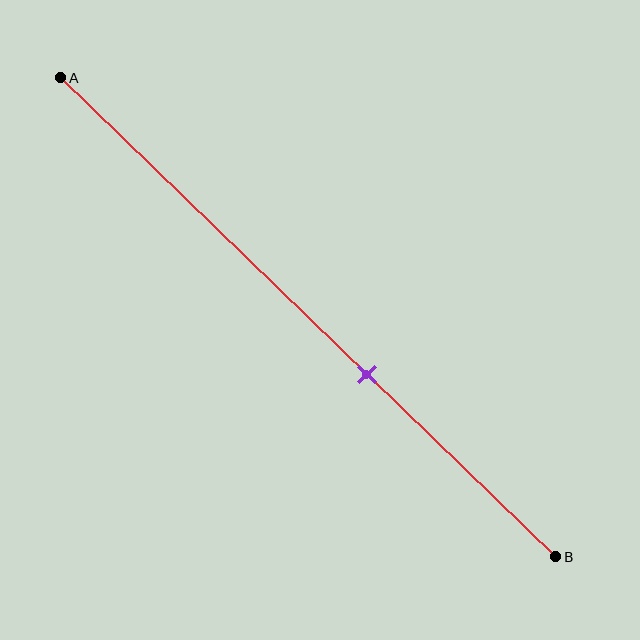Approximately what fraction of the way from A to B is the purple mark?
The purple mark is approximately 60% of the way from A to B.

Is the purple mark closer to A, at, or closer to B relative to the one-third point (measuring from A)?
The purple mark is closer to point B than the one-third point of segment AB.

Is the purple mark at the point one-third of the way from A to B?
No, the mark is at about 60% from A, not at the 33% one-third point.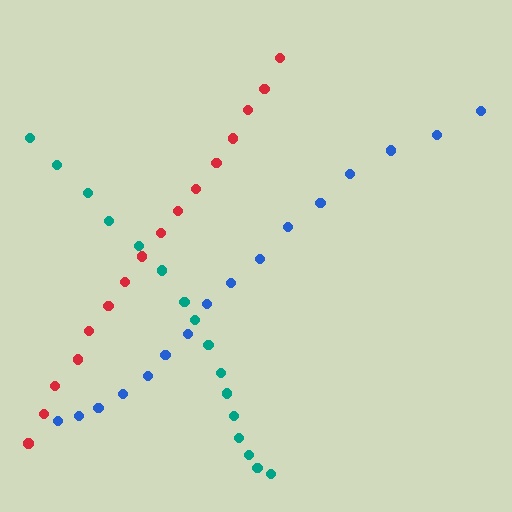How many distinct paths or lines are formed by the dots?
There are 3 distinct paths.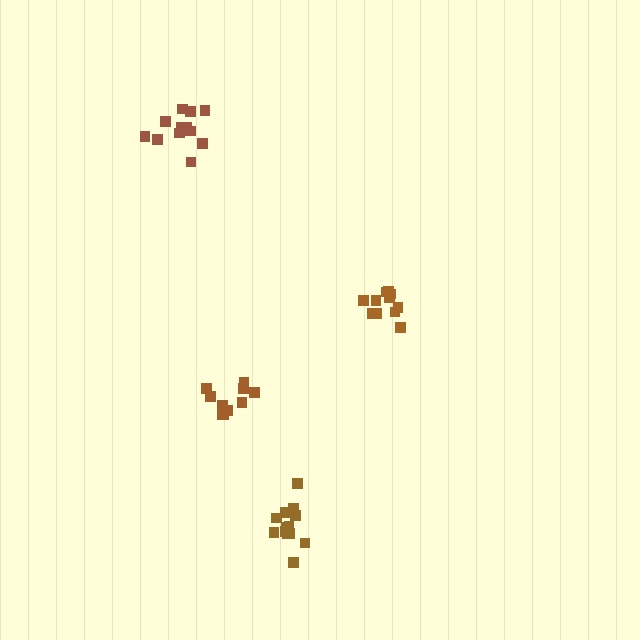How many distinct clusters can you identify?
There are 4 distinct clusters.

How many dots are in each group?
Group 1: 10 dots, Group 2: 11 dots, Group 3: 12 dots, Group 4: 13 dots (46 total).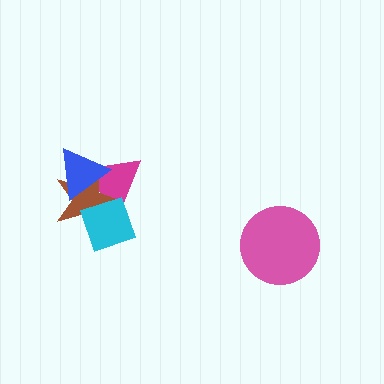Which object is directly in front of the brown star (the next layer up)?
The cyan diamond is directly in front of the brown star.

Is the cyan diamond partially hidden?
No, no other shape covers it.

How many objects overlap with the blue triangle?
2 objects overlap with the blue triangle.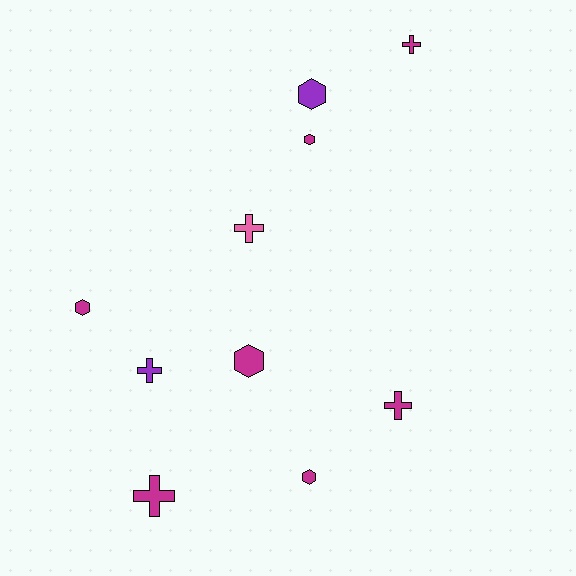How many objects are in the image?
There are 10 objects.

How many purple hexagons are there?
There is 1 purple hexagon.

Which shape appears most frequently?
Cross, with 5 objects.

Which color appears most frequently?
Magenta, with 7 objects.